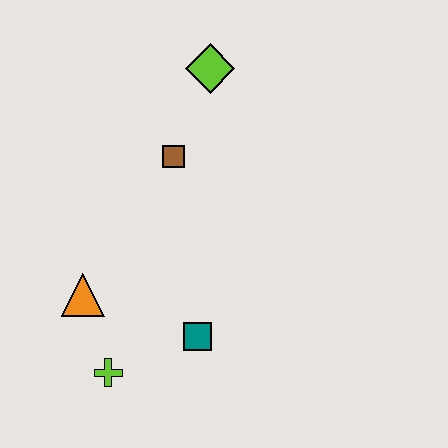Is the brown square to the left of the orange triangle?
No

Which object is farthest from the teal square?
The lime diamond is farthest from the teal square.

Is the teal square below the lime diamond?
Yes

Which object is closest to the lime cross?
The orange triangle is closest to the lime cross.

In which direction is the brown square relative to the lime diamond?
The brown square is below the lime diamond.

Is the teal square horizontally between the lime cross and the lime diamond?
Yes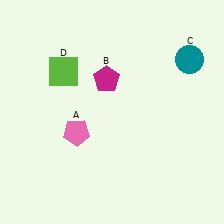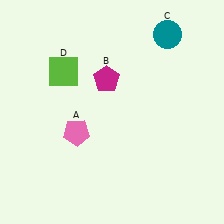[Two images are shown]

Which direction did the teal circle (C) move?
The teal circle (C) moved up.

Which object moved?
The teal circle (C) moved up.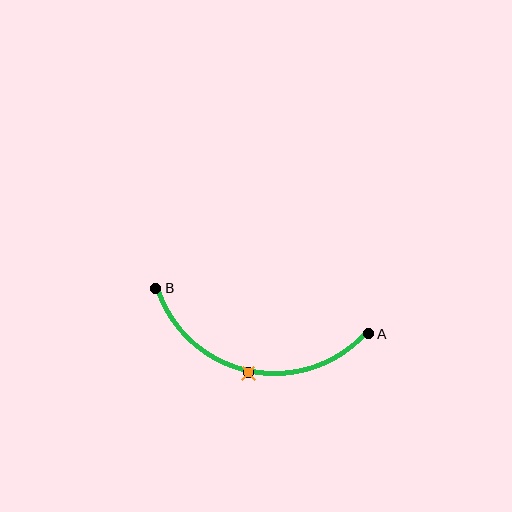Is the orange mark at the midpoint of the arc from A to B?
Yes. The orange mark lies on the arc at equal arc-length from both A and B — it is the arc midpoint.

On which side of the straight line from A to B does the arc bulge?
The arc bulges below the straight line connecting A and B.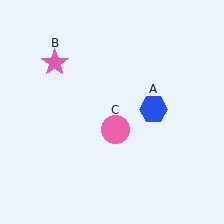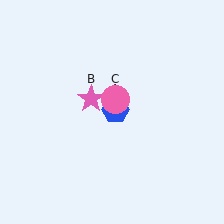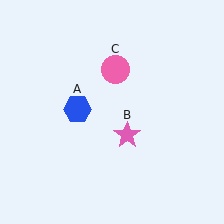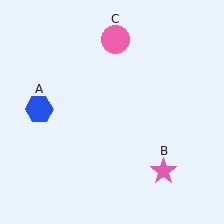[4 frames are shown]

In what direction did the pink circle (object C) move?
The pink circle (object C) moved up.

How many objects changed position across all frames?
3 objects changed position: blue hexagon (object A), pink star (object B), pink circle (object C).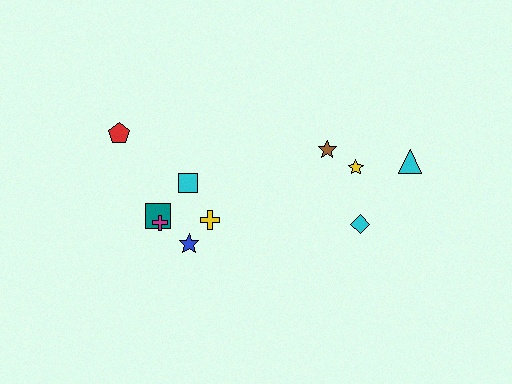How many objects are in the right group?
There are 4 objects.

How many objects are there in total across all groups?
There are 10 objects.